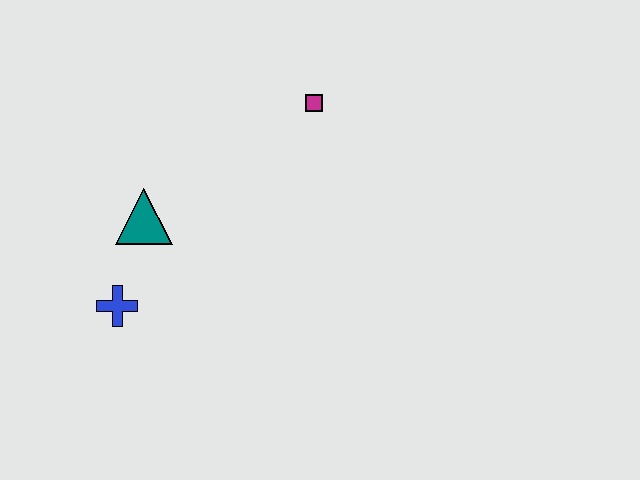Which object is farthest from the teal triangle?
The magenta square is farthest from the teal triangle.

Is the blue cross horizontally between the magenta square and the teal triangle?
No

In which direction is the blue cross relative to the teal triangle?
The blue cross is below the teal triangle.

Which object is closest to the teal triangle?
The blue cross is closest to the teal triangle.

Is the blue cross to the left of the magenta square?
Yes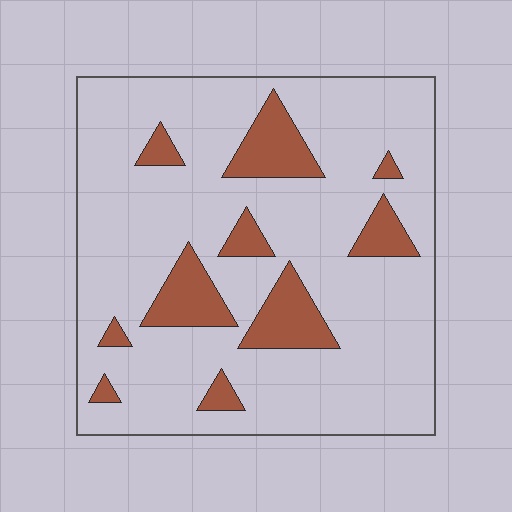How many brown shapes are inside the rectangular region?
10.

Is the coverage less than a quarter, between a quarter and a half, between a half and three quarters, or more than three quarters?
Less than a quarter.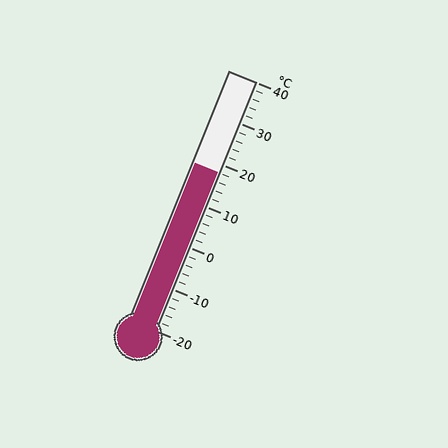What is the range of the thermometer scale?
The thermometer scale ranges from -20°C to 40°C.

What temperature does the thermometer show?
The thermometer shows approximately 18°C.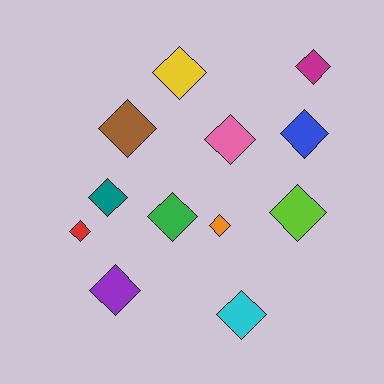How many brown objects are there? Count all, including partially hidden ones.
There is 1 brown object.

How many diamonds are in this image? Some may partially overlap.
There are 12 diamonds.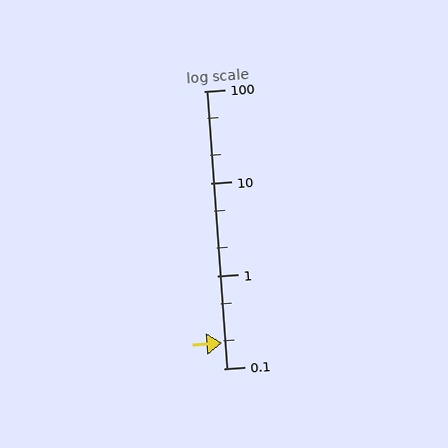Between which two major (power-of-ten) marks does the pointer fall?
The pointer is between 0.1 and 1.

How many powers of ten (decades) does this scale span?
The scale spans 3 decades, from 0.1 to 100.